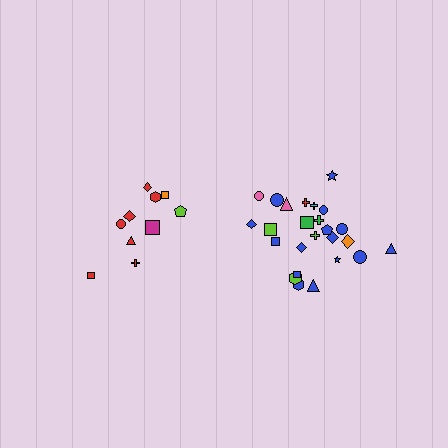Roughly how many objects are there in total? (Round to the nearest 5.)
Roughly 35 objects in total.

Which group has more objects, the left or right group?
The right group.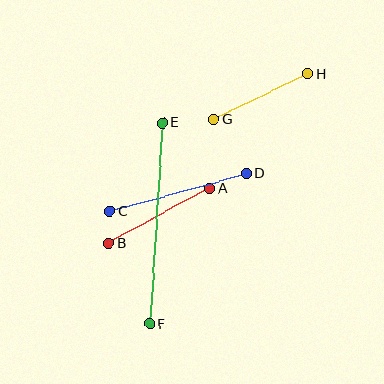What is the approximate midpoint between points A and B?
The midpoint is at approximately (159, 216) pixels.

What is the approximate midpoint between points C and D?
The midpoint is at approximately (178, 192) pixels.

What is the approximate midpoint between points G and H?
The midpoint is at approximately (261, 97) pixels.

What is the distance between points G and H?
The distance is approximately 105 pixels.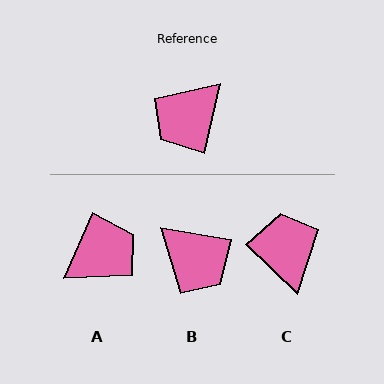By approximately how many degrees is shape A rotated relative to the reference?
Approximately 170 degrees counter-clockwise.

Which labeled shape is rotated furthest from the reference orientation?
A, about 170 degrees away.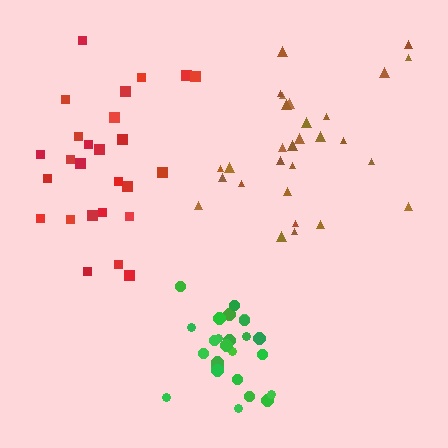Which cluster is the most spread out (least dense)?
Red.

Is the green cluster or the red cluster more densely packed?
Green.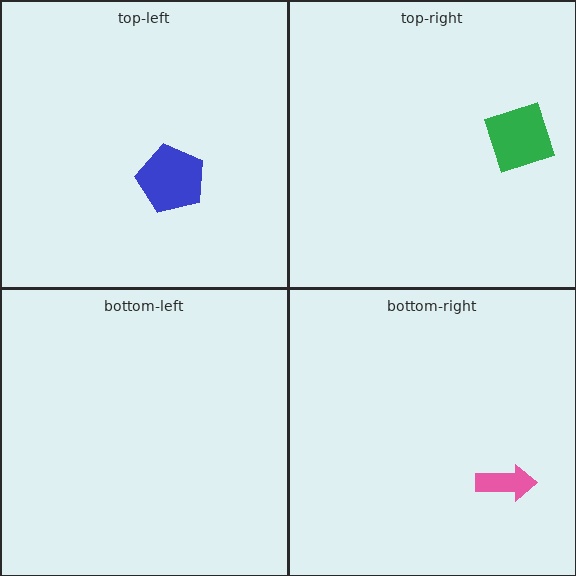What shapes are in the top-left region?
The blue pentagon.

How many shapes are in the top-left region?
1.